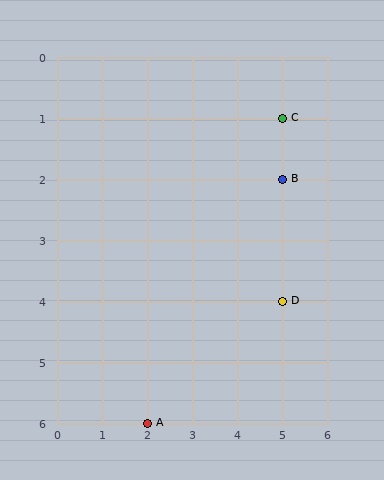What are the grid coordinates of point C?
Point C is at grid coordinates (5, 1).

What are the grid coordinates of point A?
Point A is at grid coordinates (2, 6).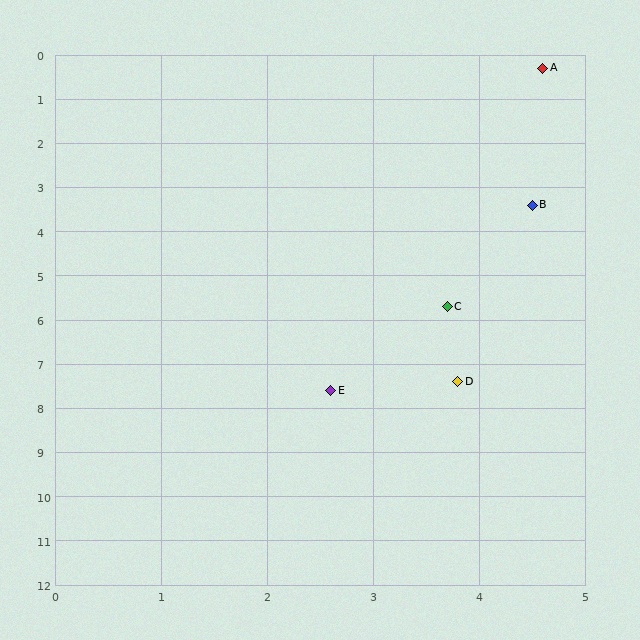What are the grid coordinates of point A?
Point A is at approximately (4.6, 0.3).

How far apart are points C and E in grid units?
Points C and E are about 2.2 grid units apart.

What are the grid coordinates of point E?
Point E is at approximately (2.6, 7.6).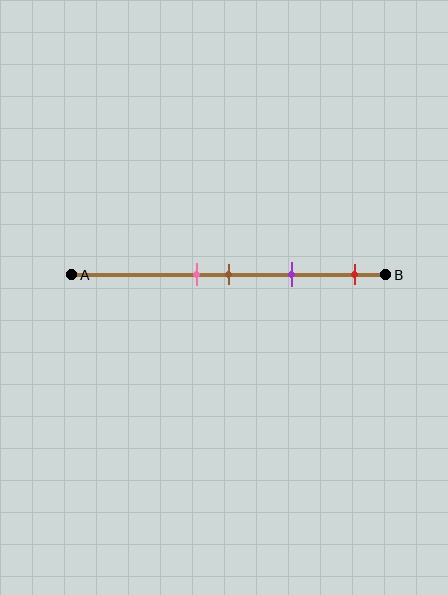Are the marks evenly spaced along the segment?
No, the marks are not evenly spaced.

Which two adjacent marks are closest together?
The pink and brown marks are the closest adjacent pair.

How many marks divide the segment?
There are 4 marks dividing the segment.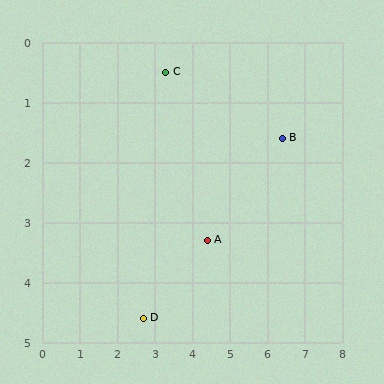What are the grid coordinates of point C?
Point C is at approximately (3.3, 0.5).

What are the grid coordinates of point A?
Point A is at approximately (4.4, 3.3).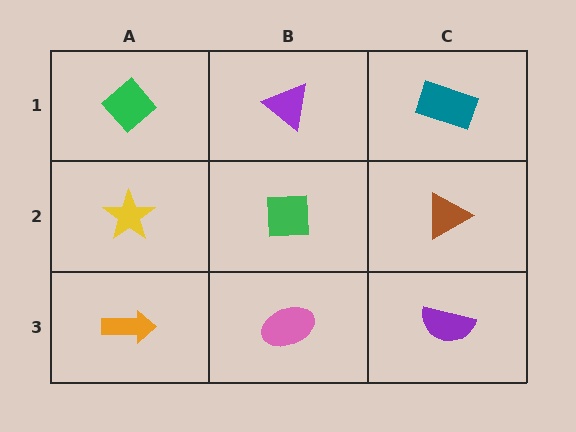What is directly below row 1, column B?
A green square.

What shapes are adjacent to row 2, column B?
A purple triangle (row 1, column B), a pink ellipse (row 3, column B), a yellow star (row 2, column A), a brown triangle (row 2, column C).